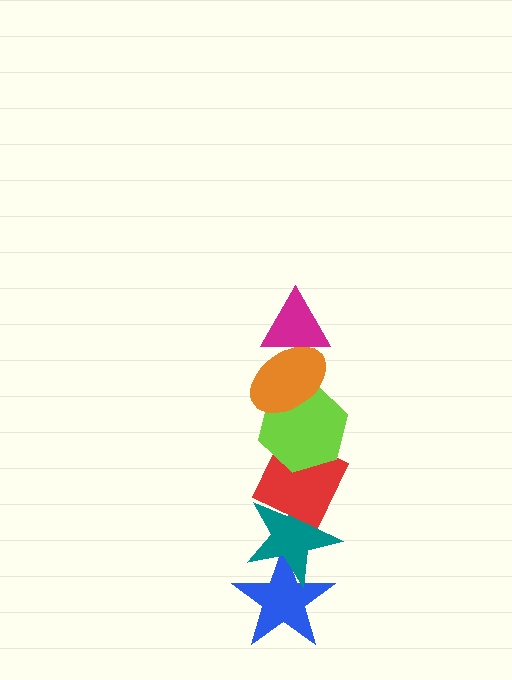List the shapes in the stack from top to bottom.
From top to bottom: the magenta triangle, the orange ellipse, the lime hexagon, the red diamond, the teal star, the blue star.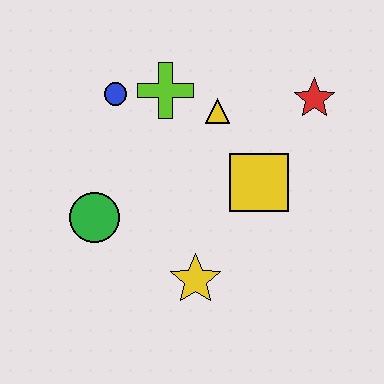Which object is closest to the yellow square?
The yellow triangle is closest to the yellow square.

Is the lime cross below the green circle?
No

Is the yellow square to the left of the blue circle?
No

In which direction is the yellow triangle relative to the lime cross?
The yellow triangle is to the right of the lime cross.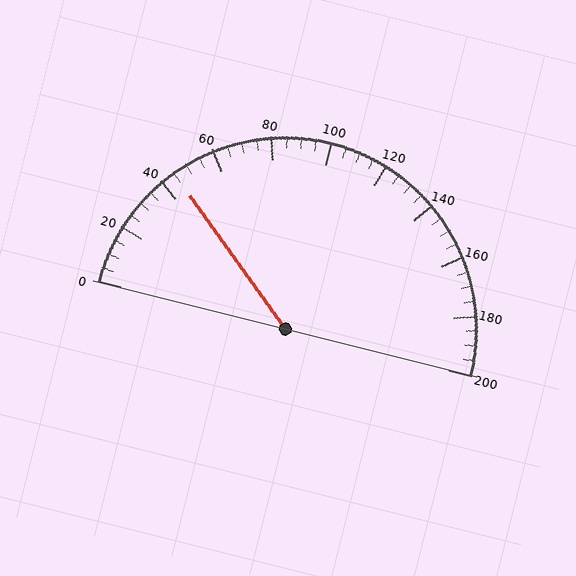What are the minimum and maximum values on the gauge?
The gauge ranges from 0 to 200.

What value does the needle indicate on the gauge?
The needle indicates approximately 45.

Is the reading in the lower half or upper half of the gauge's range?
The reading is in the lower half of the range (0 to 200).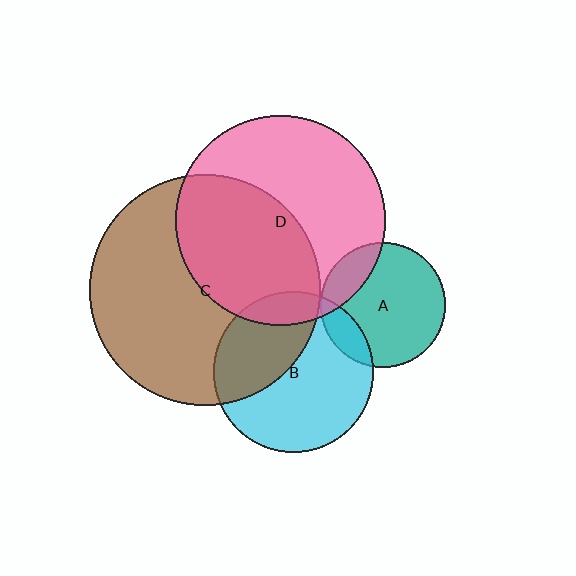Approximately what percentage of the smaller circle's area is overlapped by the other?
Approximately 45%.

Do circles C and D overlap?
Yes.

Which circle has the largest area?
Circle C (brown).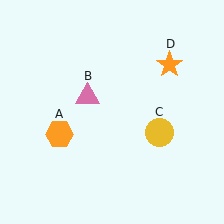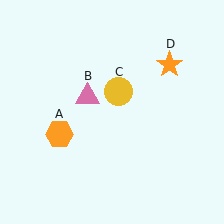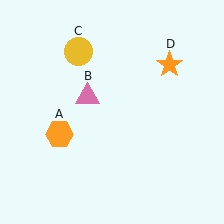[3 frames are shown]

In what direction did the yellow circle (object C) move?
The yellow circle (object C) moved up and to the left.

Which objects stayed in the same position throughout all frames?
Orange hexagon (object A) and pink triangle (object B) and orange star (object D) remained stationary.